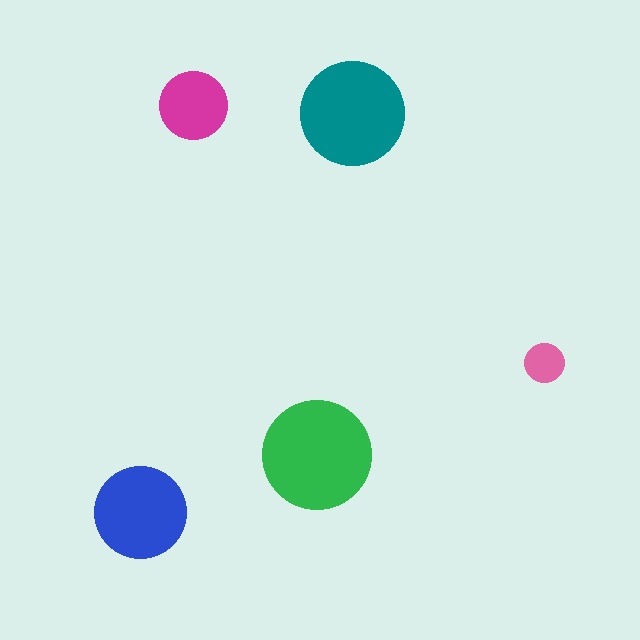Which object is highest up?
The magenta circle is topmost.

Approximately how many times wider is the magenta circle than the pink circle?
About 1.5 times wider.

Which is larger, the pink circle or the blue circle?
The blue one.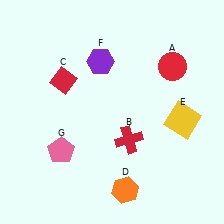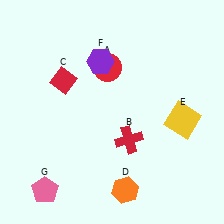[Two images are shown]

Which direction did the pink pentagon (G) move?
The pink pentagon (G) moved down.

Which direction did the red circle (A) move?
The red circle (A) moved left.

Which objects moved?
The objects that moved are: the red circle (A), the pink pentagon (G).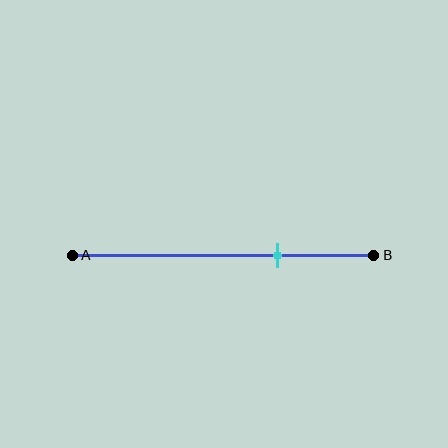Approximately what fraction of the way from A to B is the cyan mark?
The cyan mark is approximately 70% of the way from A to B.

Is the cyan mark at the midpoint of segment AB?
No, the mark is at about 70% from A, not at the 50% midpoint.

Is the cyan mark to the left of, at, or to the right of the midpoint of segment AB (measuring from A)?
The cyan mark is to the right of the midpoint of segment AB.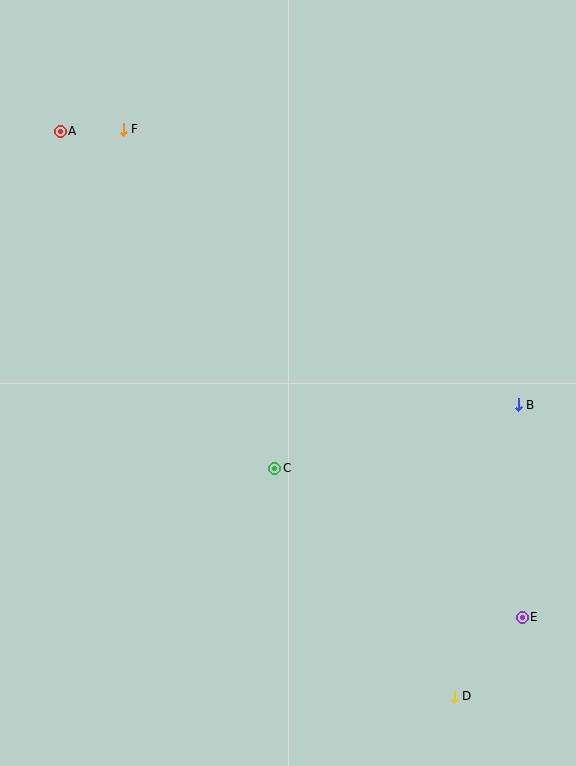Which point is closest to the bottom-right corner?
Point D is closest to the bottom-right corner.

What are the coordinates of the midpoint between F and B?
The midpoint between F and B is at (321, 267).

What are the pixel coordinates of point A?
Point A is at (60, 131).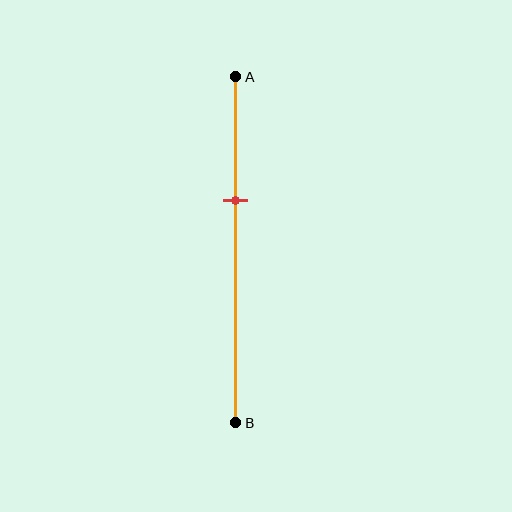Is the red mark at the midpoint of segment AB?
No, the mark is at about 35% from A, not at the 50% midpoint.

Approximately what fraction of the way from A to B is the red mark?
The red mark is approximately 35% of the way from A to B.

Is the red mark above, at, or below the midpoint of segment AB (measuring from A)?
The red mark is above the midpoint of segment AB.